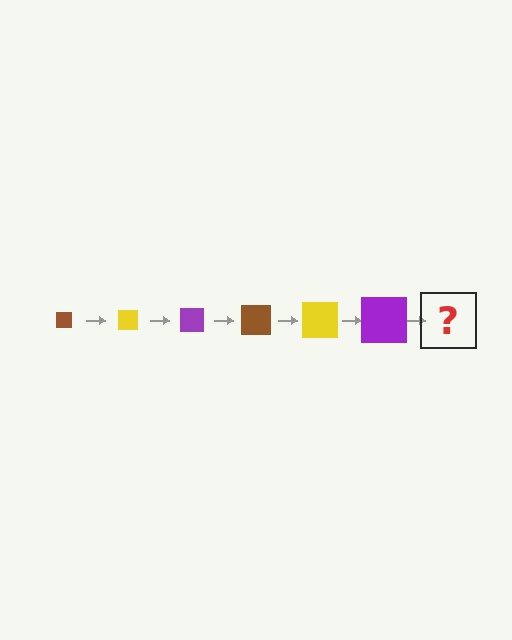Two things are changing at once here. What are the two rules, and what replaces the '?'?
The two rules are that the square grows larger each step and the color cycles through brown, yellow, and purple. The '?' should be a brown square, larger than the previous one.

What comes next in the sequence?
The next element should be a brown square, larger than the previous one.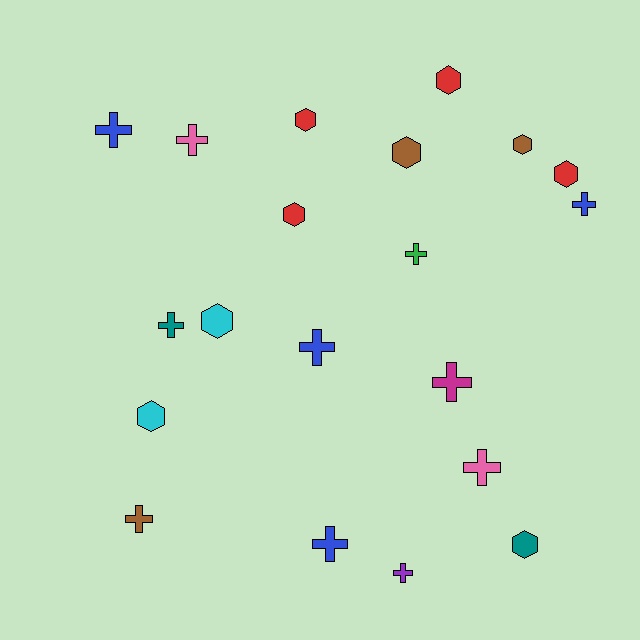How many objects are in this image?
There are 20 objects.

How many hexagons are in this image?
There are 9 hexagons.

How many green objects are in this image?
There is 1 green object.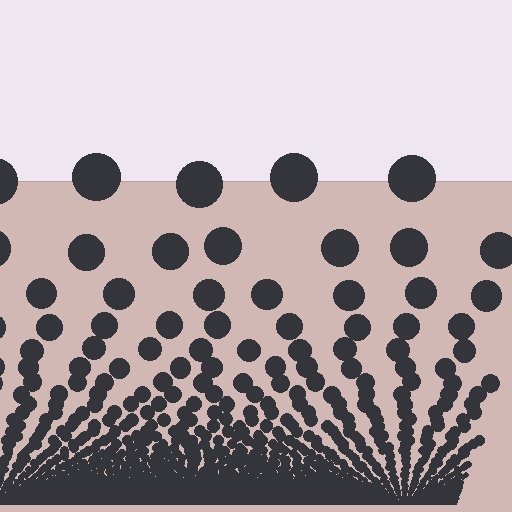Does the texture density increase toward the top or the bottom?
Density increases toward the bottom.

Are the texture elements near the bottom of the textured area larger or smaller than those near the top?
Smaller. The gradient is inverted — elements near the bottom are smaller and denser.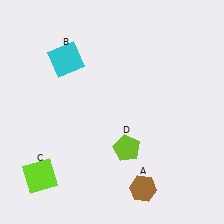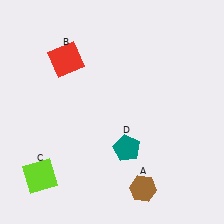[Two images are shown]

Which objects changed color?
B changed from cyan to red. D changed from lime to teal.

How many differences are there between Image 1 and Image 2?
There are 2 differences between the two images.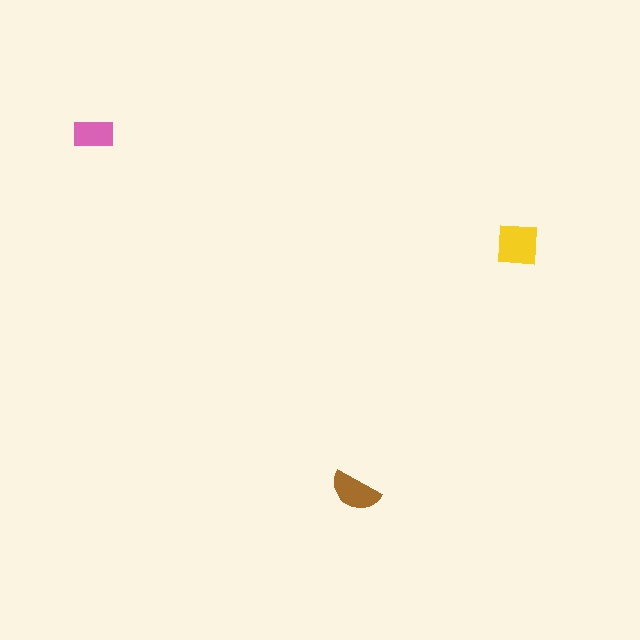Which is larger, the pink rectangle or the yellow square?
The yellow square.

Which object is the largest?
The yellow square.